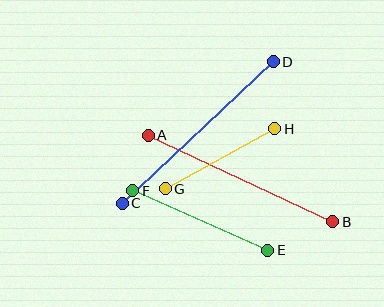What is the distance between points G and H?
The distance is approximately 125 pixels.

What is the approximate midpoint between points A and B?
The midpoint is at approximately (241, 178) pixels.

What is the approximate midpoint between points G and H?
The midpoint is at approximately (220, 159) pixels.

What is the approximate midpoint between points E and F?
The midpoint is at approximately (200, 221) pixels.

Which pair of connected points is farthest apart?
Points C and D are farthest apart.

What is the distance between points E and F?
The distance is approximately 147 pixels.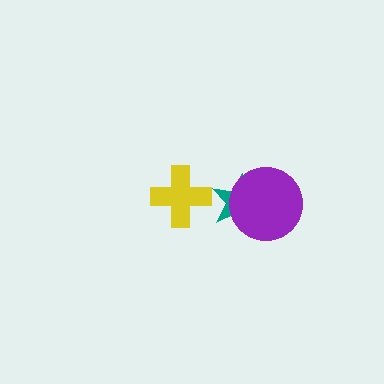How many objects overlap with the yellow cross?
0 objects overlap with the yellow cross.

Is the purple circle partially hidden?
No, no other shape covers it.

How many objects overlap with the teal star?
1 object overlaps with the teal star.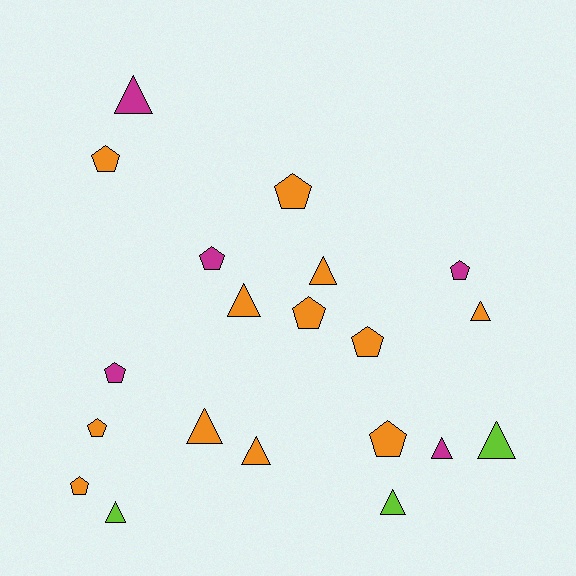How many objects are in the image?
There are 20 objects.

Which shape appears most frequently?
Pentagon, with 10 objects.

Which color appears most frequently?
Orange, with 12 objects.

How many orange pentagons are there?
There are 7 orange pentagons.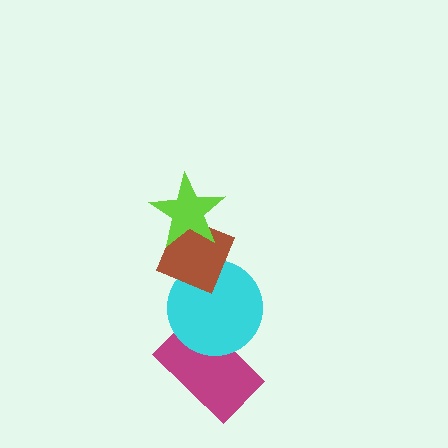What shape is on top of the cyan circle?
The brown diamond is on top of the cyan circle.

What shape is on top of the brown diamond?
The lime star is on top of the brown diamond.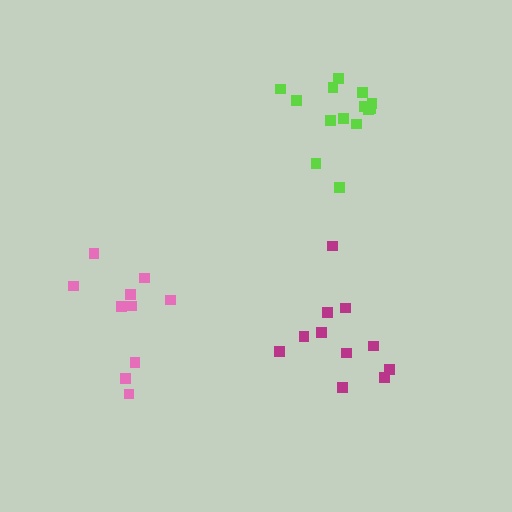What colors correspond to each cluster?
The clusters are colored: magenta, pink, lime.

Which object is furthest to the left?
The pink cluster is leftmost.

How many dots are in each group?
Group 1: 11 dots, Group 2: 10 dots, Group 3: 14 dots (35 total).